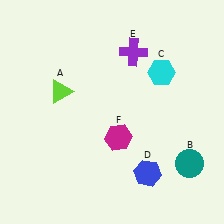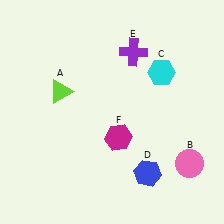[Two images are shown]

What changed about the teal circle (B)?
In Image 1, B is teal. In Image 2, it changed to pink.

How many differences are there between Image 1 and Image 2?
There is 1 difference between the two images.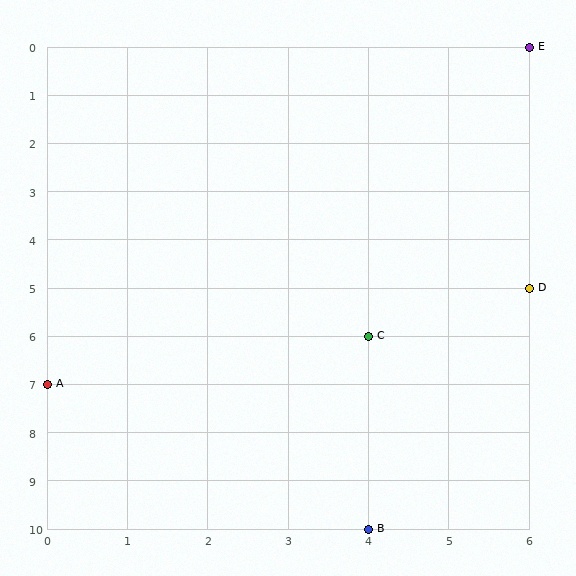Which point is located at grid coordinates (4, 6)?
Point C is at (4, 6).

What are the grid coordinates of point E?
Point E is at grid coordinates (6, 0).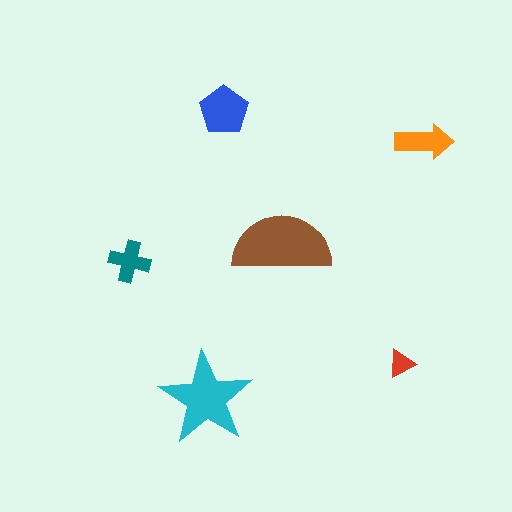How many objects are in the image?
There are 6 objects in the image.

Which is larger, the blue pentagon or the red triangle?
The blue pentagon.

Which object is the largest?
The brown semicircle.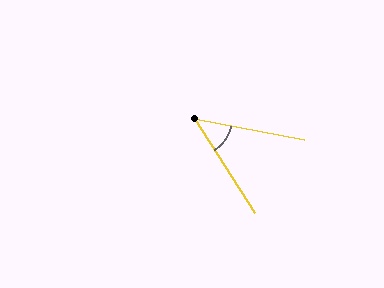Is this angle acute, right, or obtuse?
It is acute.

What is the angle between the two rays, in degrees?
Approximately 47 degrees.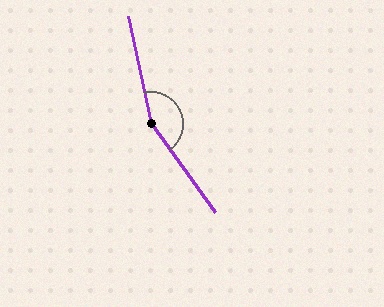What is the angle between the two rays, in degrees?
Approximately 156 degrees.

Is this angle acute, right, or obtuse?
It is obtuse.